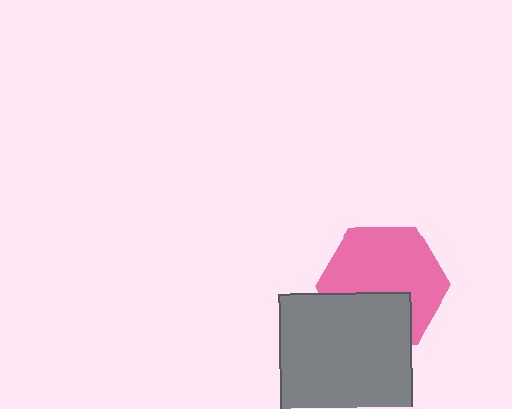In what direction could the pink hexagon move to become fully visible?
The pink hexagon could move up. That would shift it out from behind the gray rectangle entirely.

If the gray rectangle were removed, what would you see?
You would see the complete pink hexagon.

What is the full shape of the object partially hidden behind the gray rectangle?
The partially hidden object is a pink hexagon.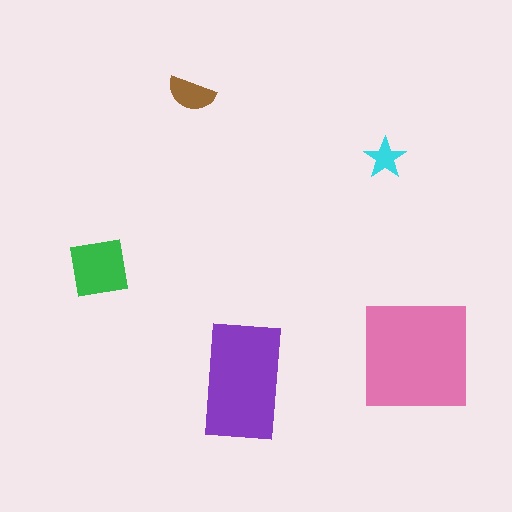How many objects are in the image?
There are 5 objects in the image.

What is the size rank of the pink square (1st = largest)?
1st.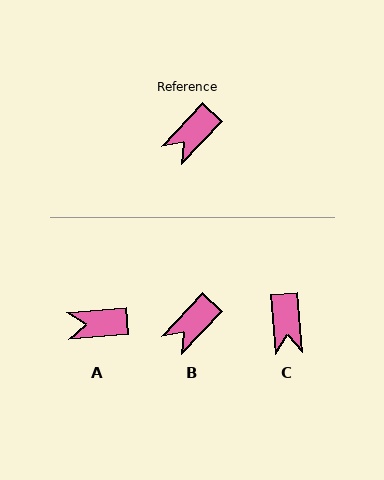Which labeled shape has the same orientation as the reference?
B.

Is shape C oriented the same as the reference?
No, it is off by about 48 degrees.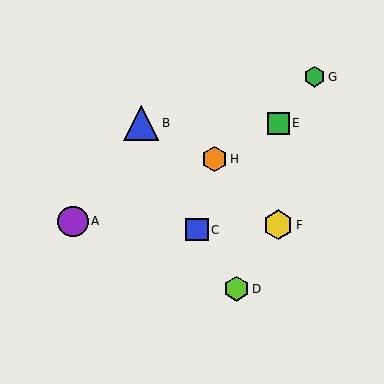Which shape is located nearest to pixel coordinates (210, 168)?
The orange hexagon (labeled H) at (214, 159) is nearest to that location.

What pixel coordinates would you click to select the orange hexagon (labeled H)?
Click at (214, 159) to select the orange hexagon H.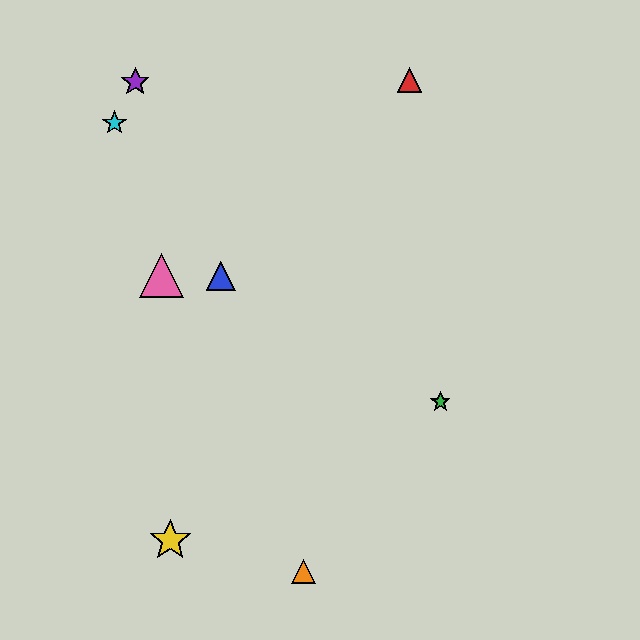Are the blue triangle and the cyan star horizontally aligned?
No, the blue triangle is at y≈276 and the cyan star is at y≈123.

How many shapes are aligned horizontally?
2 shapes (the blue triangle, the pink triangle) are aligned horizontally.